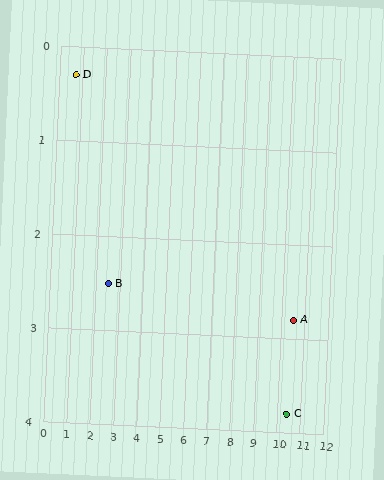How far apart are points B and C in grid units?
Points B and C are about 8.0 grid units apart.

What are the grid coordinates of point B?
Point B is at approximately (2.5, 2.5).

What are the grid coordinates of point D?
Point D is at approximately (0.7, 0.3).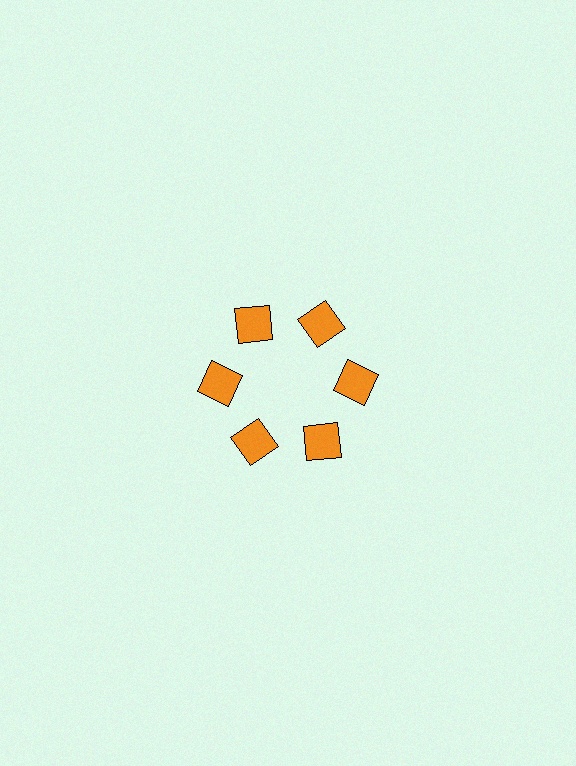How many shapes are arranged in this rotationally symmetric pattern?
There are 6 shapes, arranged in 6 groups of 1.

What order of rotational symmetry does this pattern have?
This pattern has 6-fold rotational symmetry.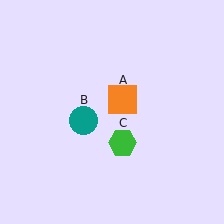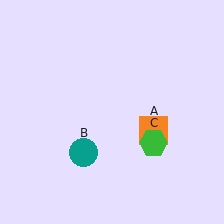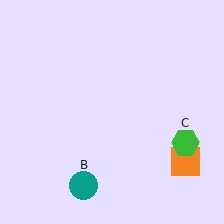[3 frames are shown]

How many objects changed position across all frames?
3 objects changed position: orange square (object A), teal circle (object B), green hexagon (object C).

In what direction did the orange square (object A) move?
The orange square (object A) moved down and to the right.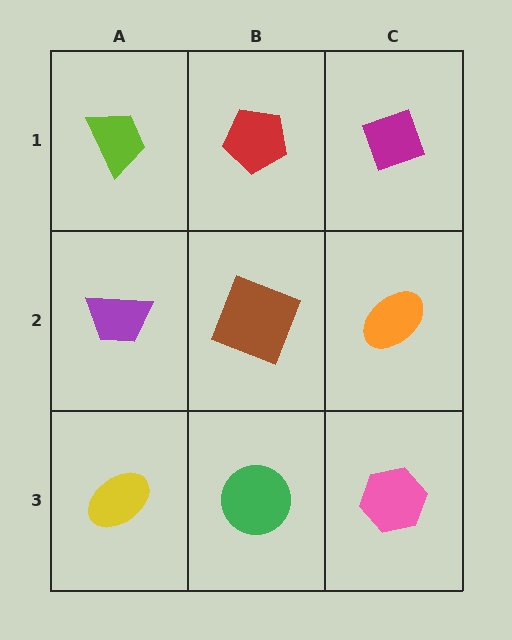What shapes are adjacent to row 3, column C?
An orange ellipse (row 2, column C), a green circle (row 3, column B).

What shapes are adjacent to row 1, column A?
A purple trapezoid (row 2, column A), a red pentagon (row 1, column B).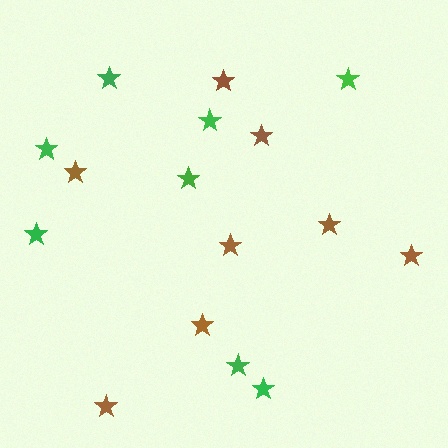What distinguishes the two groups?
There are 2 groups: one group of green stars (8) and one group of brown stars (8).